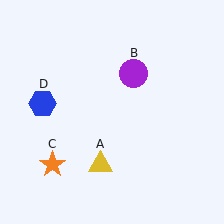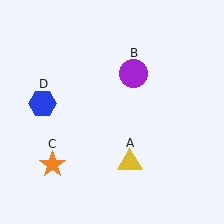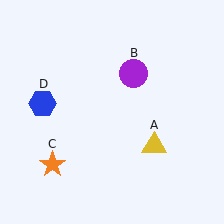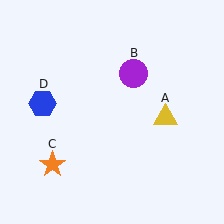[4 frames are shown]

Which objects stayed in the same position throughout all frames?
Purple circle (object B) and orange star (object C) and blue hexagon (object D) remained stationary.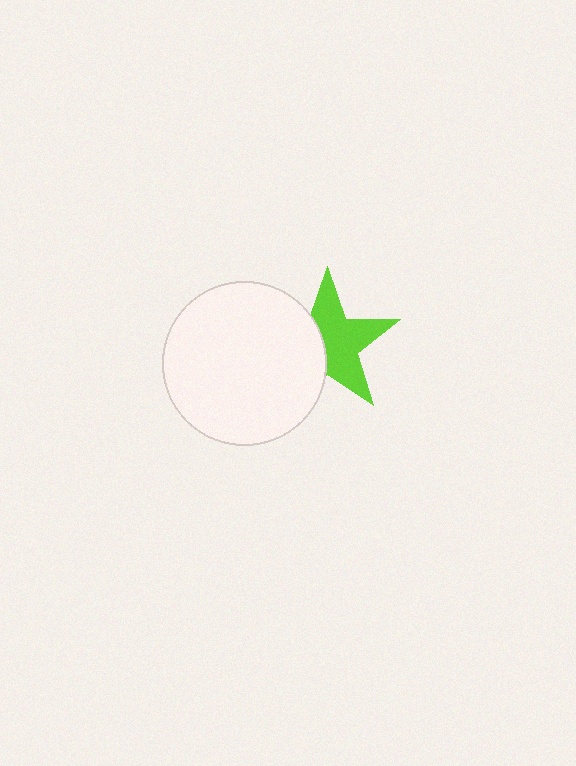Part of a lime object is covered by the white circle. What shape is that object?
It is a star.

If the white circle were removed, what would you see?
You would see the complete lime star.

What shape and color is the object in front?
The object in front is a white circle.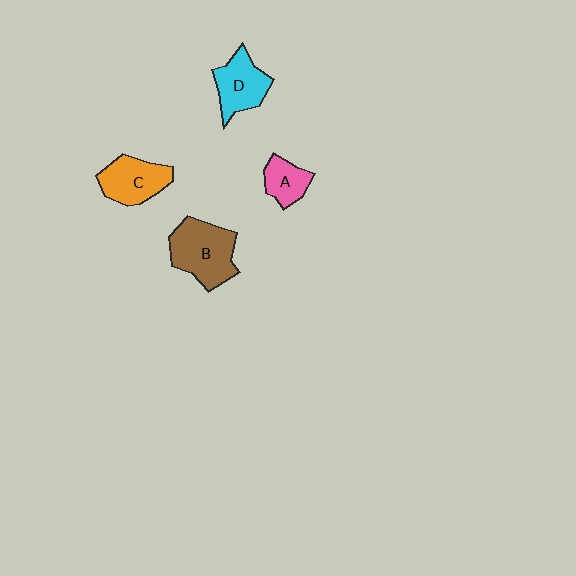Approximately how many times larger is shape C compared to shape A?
Approximately 1.6 times.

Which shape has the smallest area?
Shape A (pink).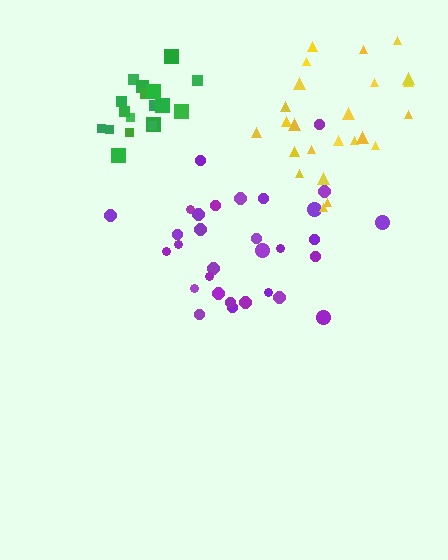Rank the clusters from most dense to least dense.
green, purple, yellow.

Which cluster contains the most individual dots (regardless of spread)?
Purple (31).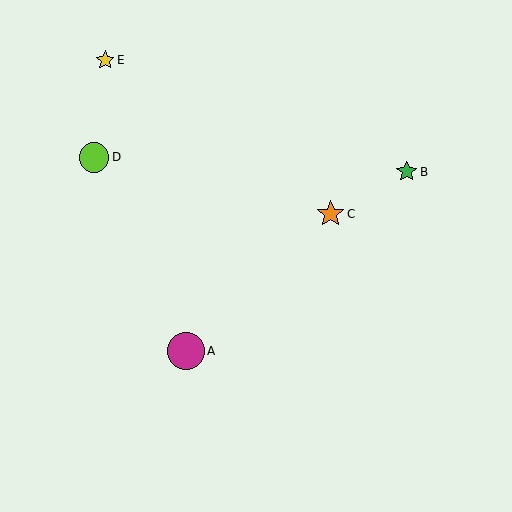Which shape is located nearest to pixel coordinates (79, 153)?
The lime circle (labeled D) at (94, 157) is nearest to that location.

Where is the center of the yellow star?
The center of the yellow star is at (105, 60).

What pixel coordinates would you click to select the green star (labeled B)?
Click at (407, 172) to select the green star B.